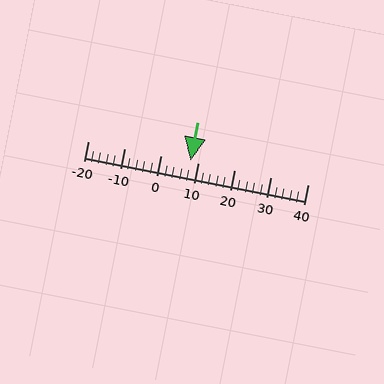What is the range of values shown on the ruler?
The ruler shows values from -20 to 40.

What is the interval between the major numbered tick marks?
The major tick marks are spaced 10 units apart.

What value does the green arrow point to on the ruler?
The green arrow points to approximately 8.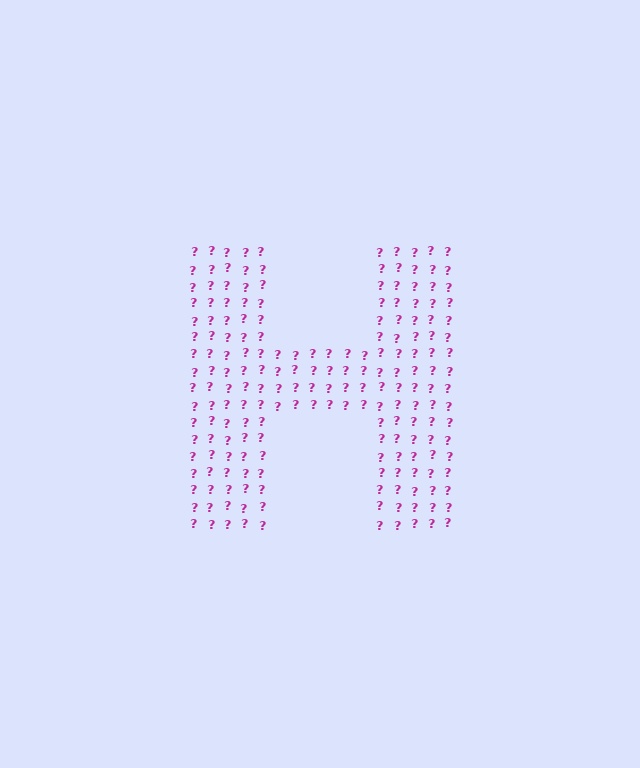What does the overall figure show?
The overall figure shows the letter H.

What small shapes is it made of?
It is made of small question marks.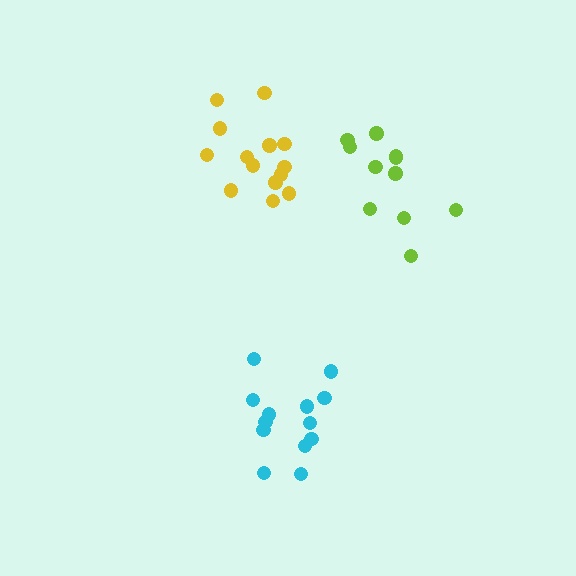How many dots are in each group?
Group 1: 11 dots, Group 2: 13 dots, Group 3: 14 dots (38 total).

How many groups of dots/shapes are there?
There are 3 groups.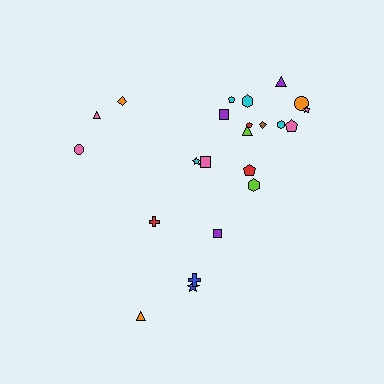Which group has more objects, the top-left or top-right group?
The top-right group.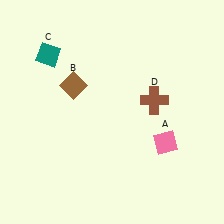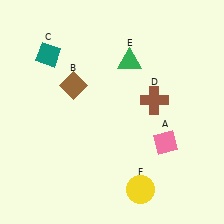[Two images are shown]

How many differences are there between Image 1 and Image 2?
There are 2 differences between the two images.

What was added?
A green triangle (E), a yellow circle (F) were added in Image 2.